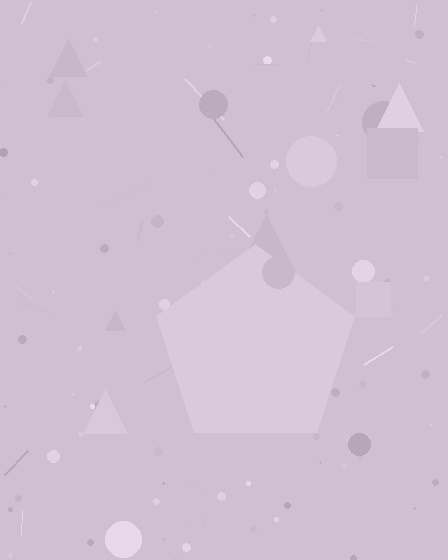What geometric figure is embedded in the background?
A pentagon is embedded in the background.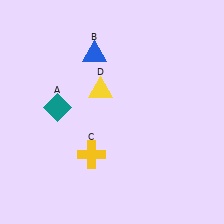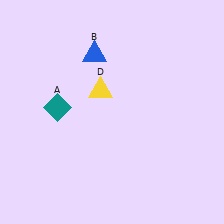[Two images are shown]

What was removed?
The yellow cross (C) was removed in Image 2.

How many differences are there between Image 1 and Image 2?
There is 1 difference between the two images.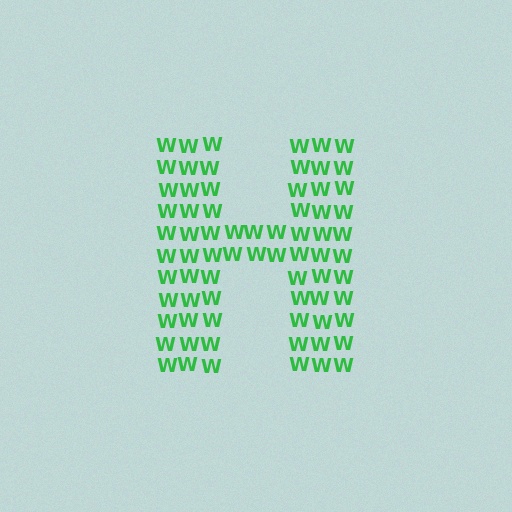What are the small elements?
The small elements are letter W's.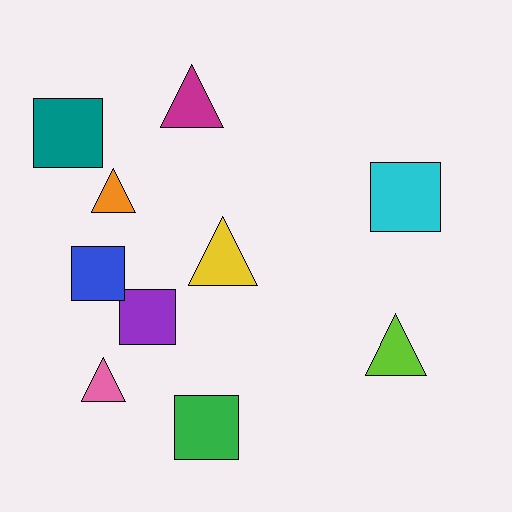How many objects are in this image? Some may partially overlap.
There are 10 objects.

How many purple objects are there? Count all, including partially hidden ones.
There is 1 purple object.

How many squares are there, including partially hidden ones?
There are 5 squares.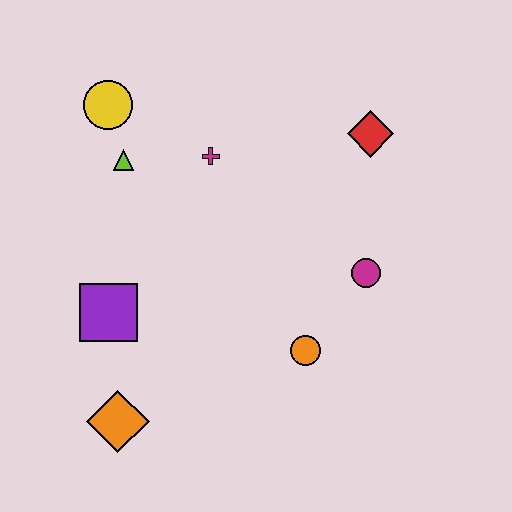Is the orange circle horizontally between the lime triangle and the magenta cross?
No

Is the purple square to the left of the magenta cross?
Yes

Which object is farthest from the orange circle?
The yellow circle is farthest from the orange circle.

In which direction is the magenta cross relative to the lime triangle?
The magenta cross is to the right of the lime triangle.